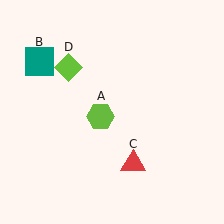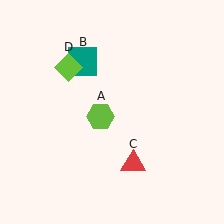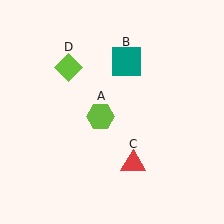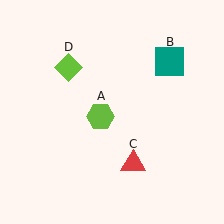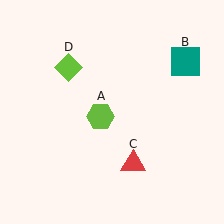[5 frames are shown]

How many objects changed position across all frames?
1 object changed position: teal square (object B).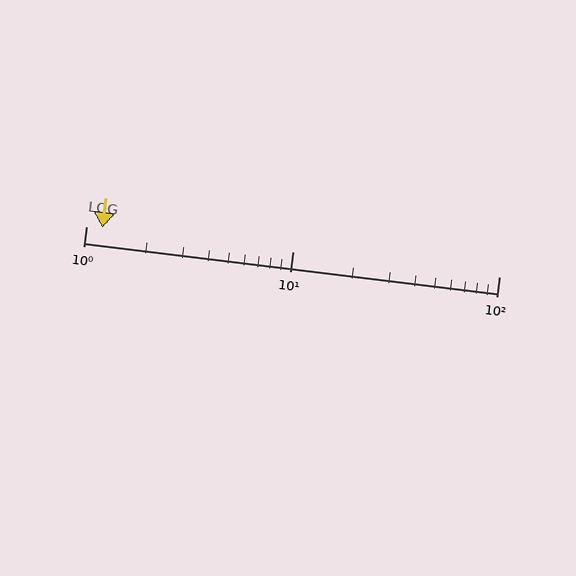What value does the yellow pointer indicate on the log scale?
The pointer indicates approximately 1.2.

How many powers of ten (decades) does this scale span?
The scale spans 2 decades, from 1 to 100.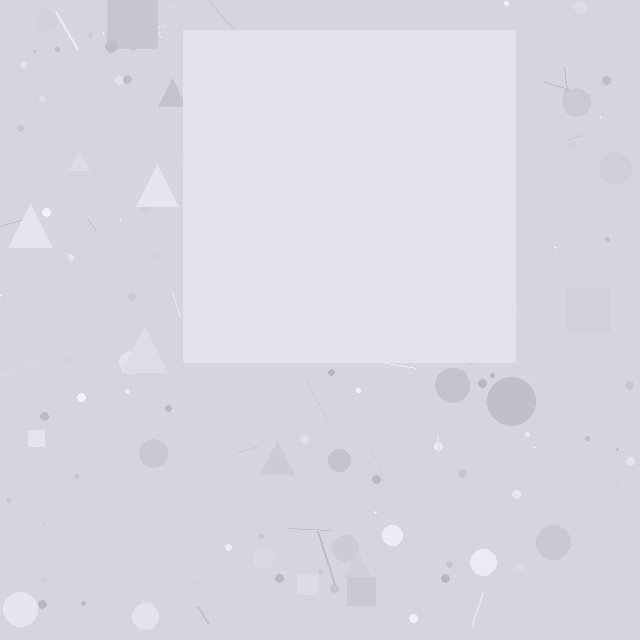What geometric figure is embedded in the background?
A square is embedded in the background.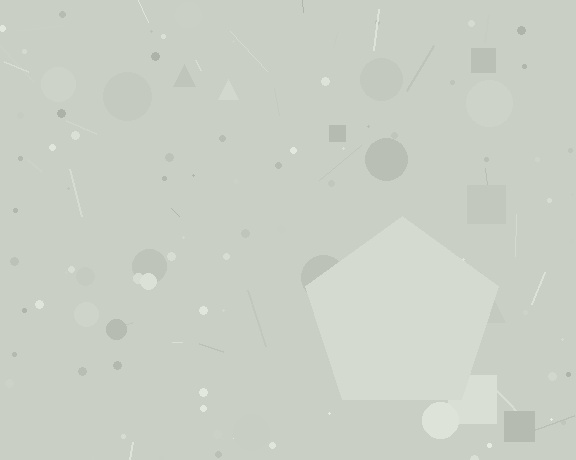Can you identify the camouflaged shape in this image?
The camouflaged shape is a pentagon.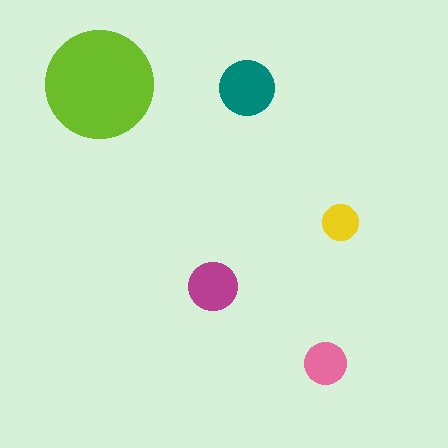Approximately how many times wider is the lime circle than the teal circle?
About 2 times wider.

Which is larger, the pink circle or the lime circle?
The lime one.